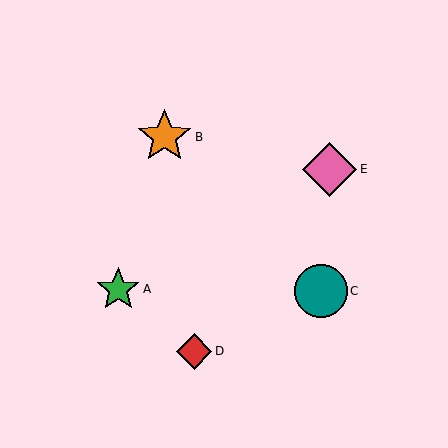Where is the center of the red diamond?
The center of the red diamond is at (194, 351).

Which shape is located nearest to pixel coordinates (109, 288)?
The green star (labeled A) at (118, 289) is nearest to that location.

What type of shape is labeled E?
Shape E is a pink diamond.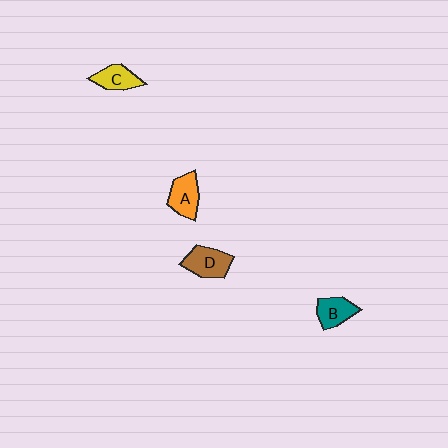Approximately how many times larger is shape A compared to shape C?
Approximately 1.2 times.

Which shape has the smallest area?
Shape C (yellow).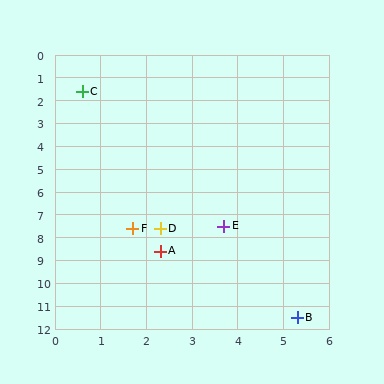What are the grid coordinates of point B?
Point B is at approximately (5.3, 11.5).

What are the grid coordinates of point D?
Point D is at approximately (2.3, 7.6).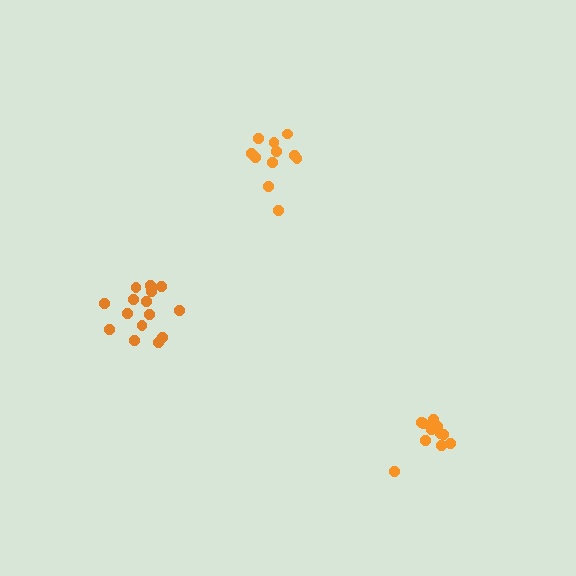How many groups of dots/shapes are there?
There are 3 groups.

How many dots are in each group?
Group 1: 15 dots, Group 2: 11 dots, Group 3: 12 dots (38 total).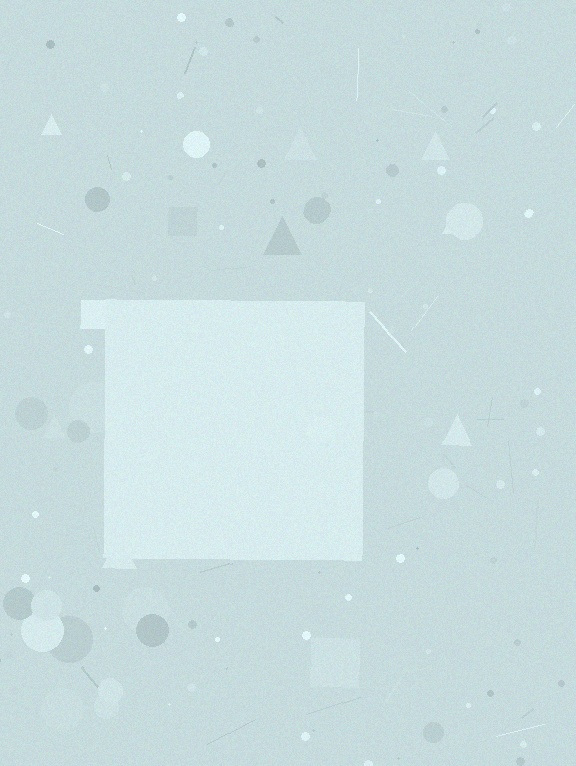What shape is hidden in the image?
A square is hidden in the image.